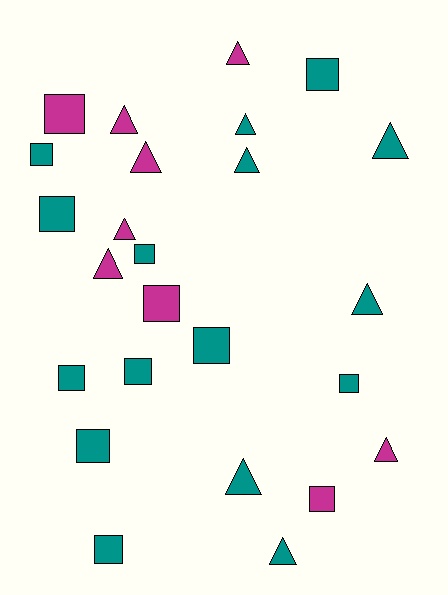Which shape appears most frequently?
Square, with 13 objects.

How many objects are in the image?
There are 25 objects.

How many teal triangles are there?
There are 6 teal triangles.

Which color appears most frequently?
Teal, with 16 objects.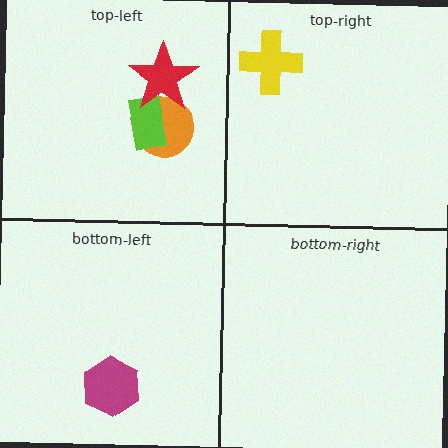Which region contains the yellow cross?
The top-right region.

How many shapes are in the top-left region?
3.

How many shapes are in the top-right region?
1.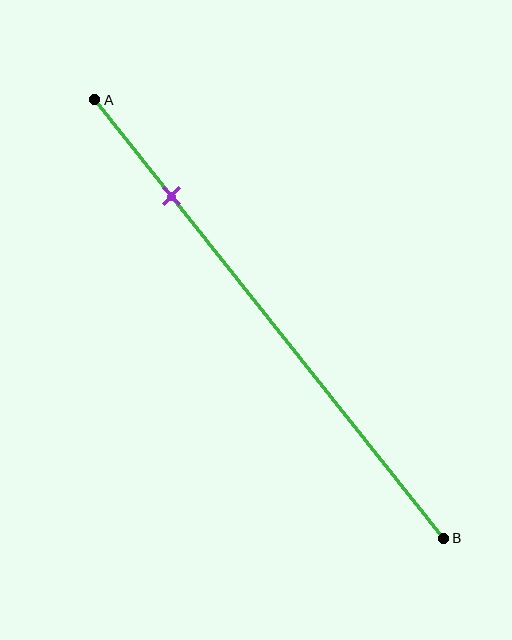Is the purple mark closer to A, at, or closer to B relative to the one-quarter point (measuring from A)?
The purple mark is closer to point A than the one-quarter point of segment AB.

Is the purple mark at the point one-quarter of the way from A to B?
No, the mark is at about 20% from A, not at the 25% one-quarter point.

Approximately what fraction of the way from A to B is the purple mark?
The purple mark is approximately 20% of the way from A to B.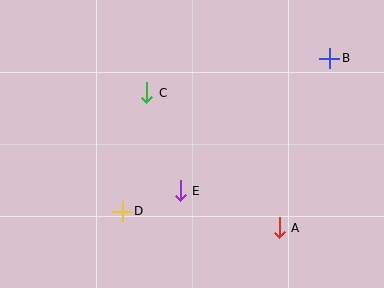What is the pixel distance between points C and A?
The distance between C and A is 189 pixels.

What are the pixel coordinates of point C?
Point C is at (147, 93).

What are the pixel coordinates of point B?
Point B is at (330, 58).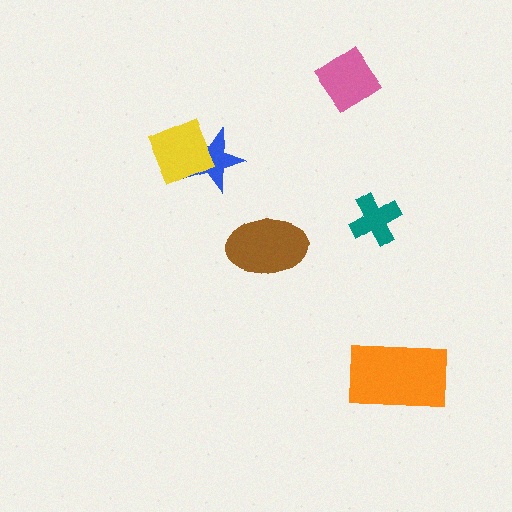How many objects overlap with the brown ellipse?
0 objects overlap with the brown ellipse.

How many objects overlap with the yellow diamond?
1 object overlaps with the yellow diamond.